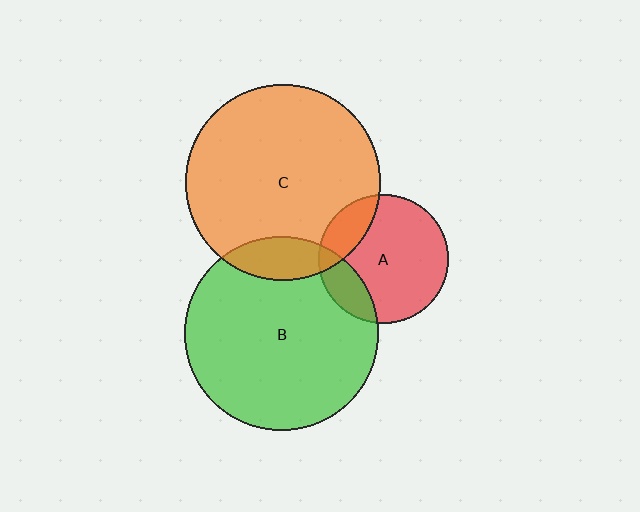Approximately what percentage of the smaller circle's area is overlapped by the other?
Approximately 20%.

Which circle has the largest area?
Circle C (orange).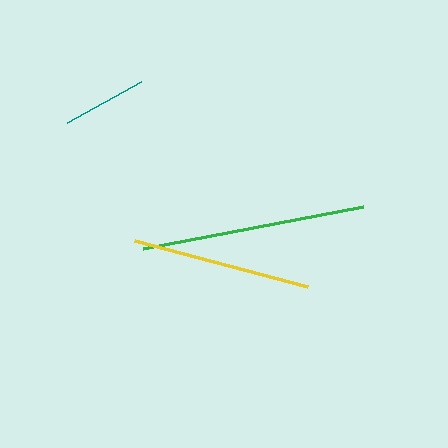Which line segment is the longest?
The green line is the longest at approximately 225 pixels.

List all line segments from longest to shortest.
From longest to shortest: green, yellow, teal.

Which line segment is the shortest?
The teal line is the shortest at approximately 84 pixels.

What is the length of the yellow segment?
The yellow segment is approximately 179 pixels long.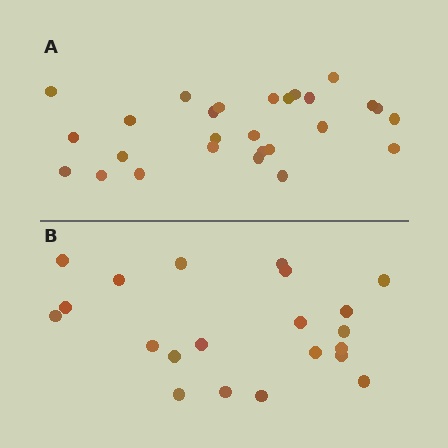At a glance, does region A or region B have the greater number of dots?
Region A (the top region) has more dots.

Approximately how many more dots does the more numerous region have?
Region A has about 6 more dots than region B.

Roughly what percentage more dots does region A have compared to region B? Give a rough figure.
About 30% more.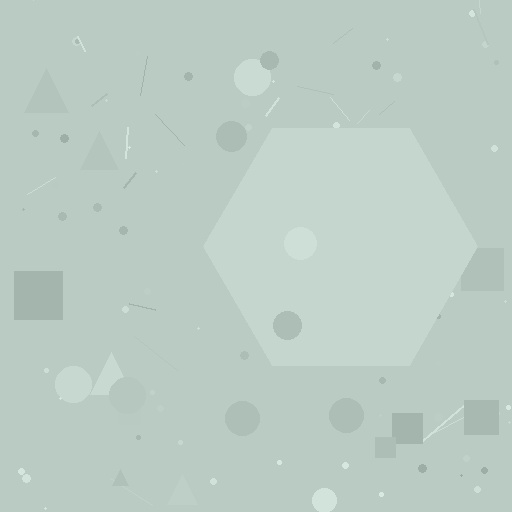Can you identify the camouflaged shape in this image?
The camouflaged shape is a hexagon.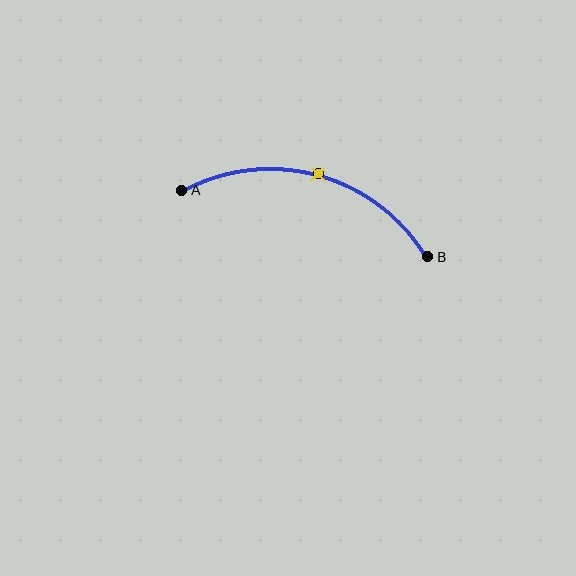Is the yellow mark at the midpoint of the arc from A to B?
Yes. The yellow mark lies on the arc at equal arc-length from both A and B — it is the arc midpoint.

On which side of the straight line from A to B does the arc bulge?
The arc bulges above the straight line connecting A and B.